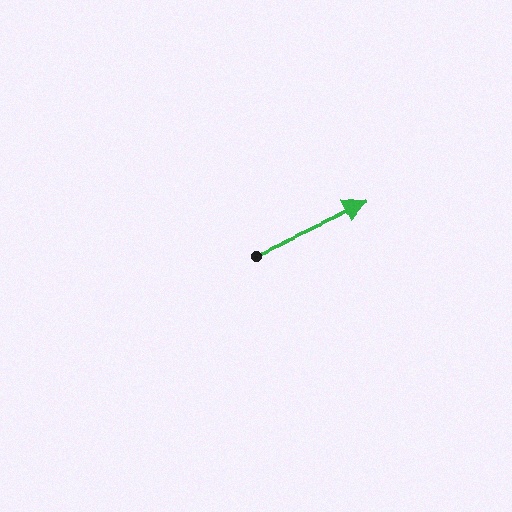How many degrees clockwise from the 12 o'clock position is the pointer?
Approximately 65 degrees.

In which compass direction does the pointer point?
Northeast.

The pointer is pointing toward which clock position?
Roughly 2 o'clock.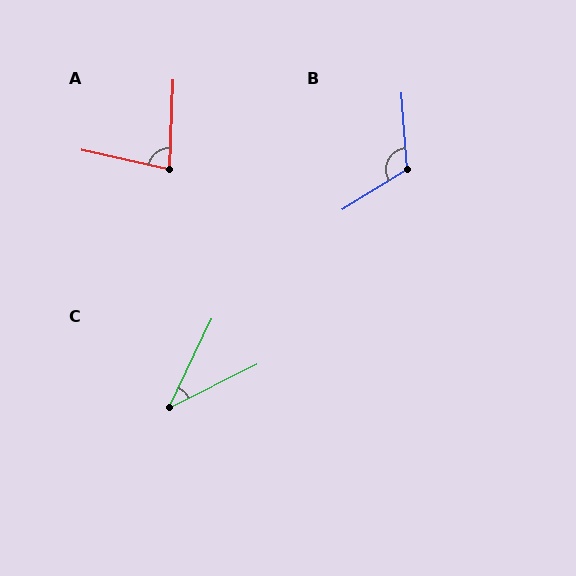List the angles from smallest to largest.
C (38°), A (79°), B (117°).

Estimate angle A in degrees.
Approximately 79 degrees.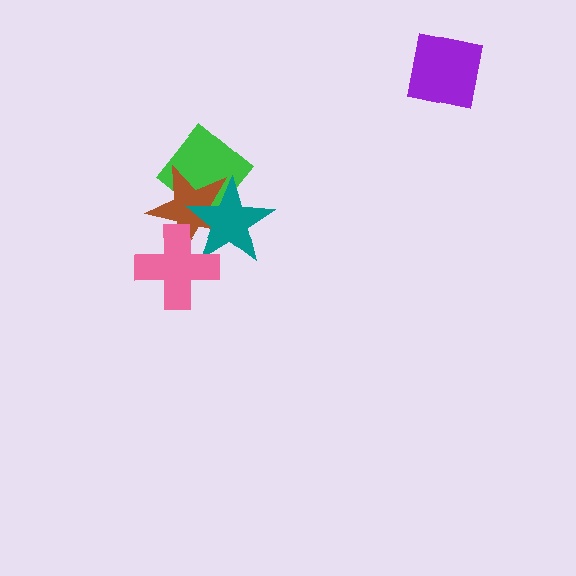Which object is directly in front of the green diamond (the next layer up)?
The brown star is directly in front of the green diamond.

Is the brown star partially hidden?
Yes, it is partially covered by another shape.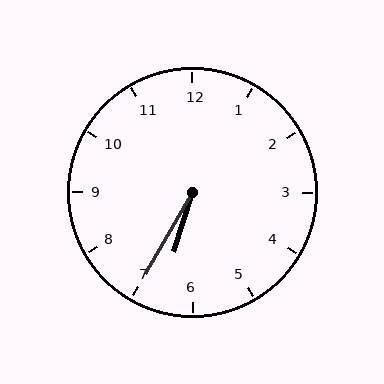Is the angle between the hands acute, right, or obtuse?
It is acute.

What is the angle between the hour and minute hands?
Approximately 12 degrees.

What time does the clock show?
6:35.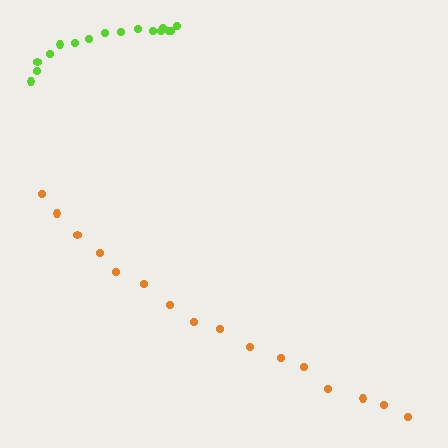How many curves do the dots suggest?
There are 2 distinct paths.